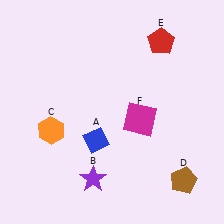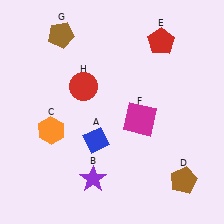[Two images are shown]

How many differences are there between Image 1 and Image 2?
There are 2 differences between the two images.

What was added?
A brown pentagon (G), a red circle (H) were added in Image 2.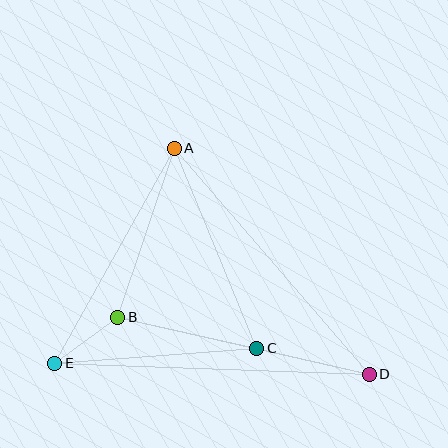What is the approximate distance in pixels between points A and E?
The distance between A and E is approximately 246 pixels.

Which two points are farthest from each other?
Points D and E are farthest from each other.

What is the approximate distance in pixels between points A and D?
The distance between A and D is approximately 298 pixels.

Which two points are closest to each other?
Points B and E are closest to each other.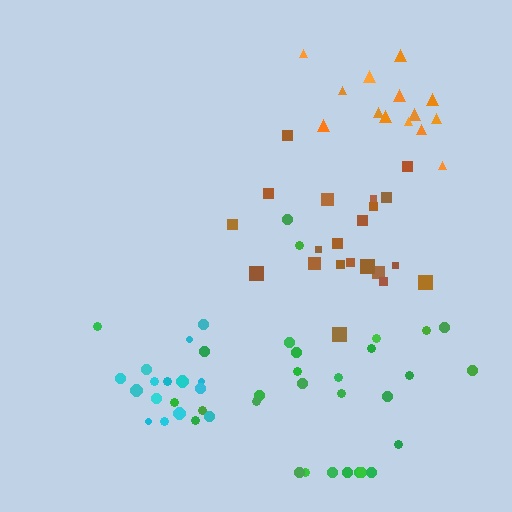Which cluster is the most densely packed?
Cyan.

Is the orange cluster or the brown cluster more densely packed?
Orange.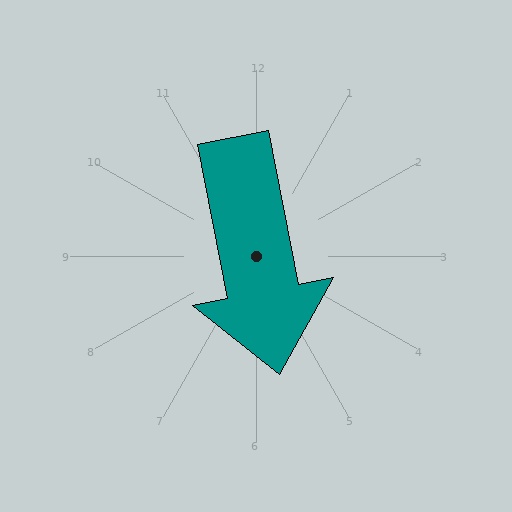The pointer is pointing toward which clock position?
Roughly 6 o'clock.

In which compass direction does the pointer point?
South.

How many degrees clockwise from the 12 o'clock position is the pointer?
Approximately 169 degrees.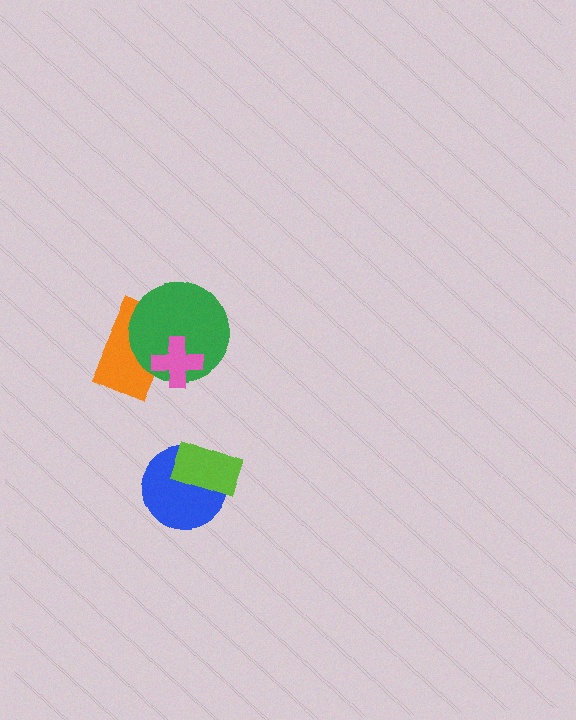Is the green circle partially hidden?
Yes, it is partially covered by another shape.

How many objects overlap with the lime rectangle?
1 object overlaps with the lime rectangle.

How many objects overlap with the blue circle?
1 object overlaps with the blue circle.